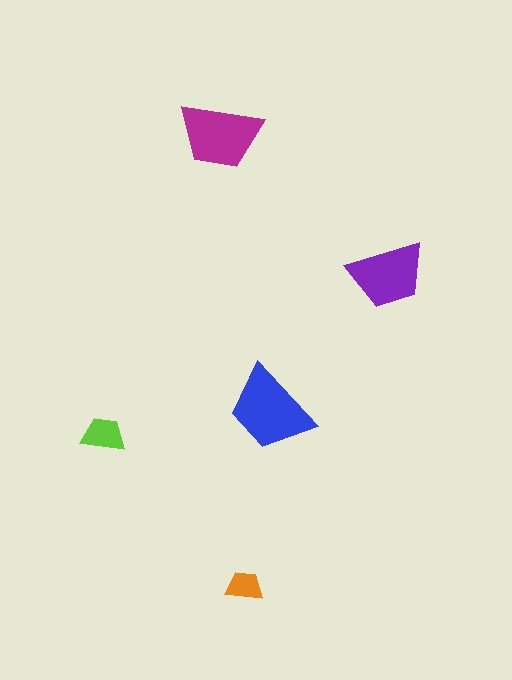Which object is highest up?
The magenta trapezoid is topmost.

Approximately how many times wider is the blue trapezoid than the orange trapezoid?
About 2.5 times wider.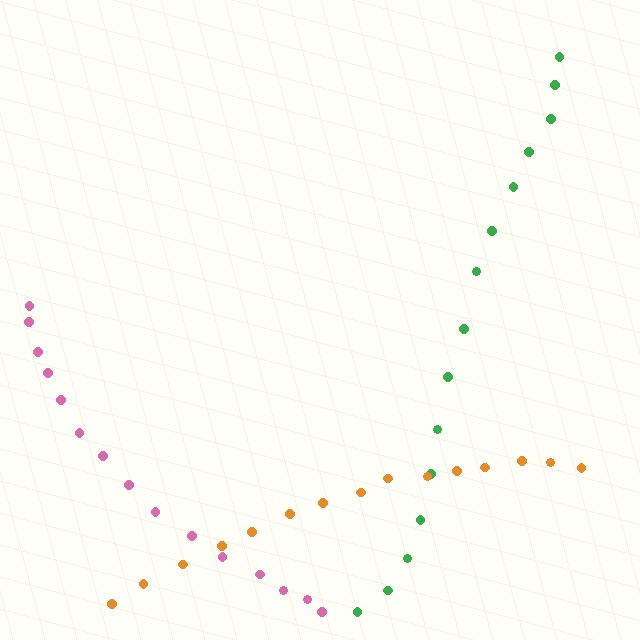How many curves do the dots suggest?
There are 3 distinct paths.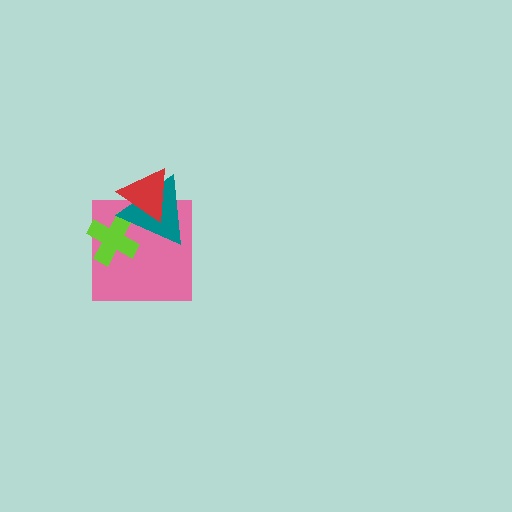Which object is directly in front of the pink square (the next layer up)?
The lime cross is directly in front of the pink square.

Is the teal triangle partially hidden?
Yes, it is partially covered by another shape.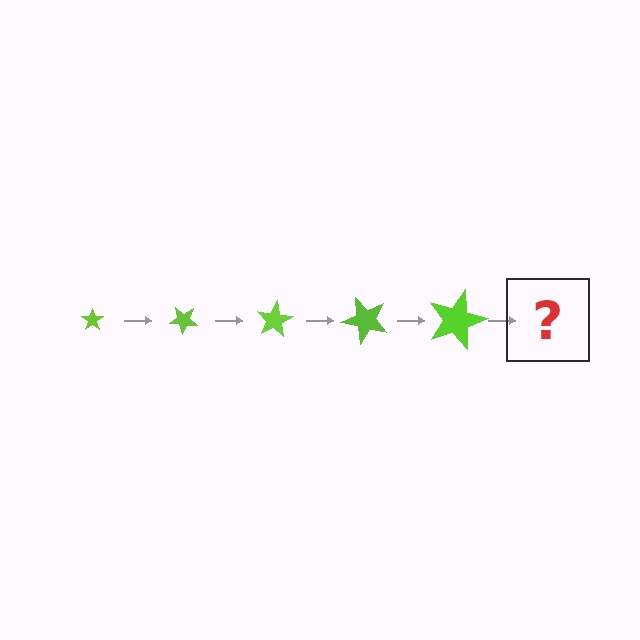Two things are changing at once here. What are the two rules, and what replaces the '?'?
The two rules are that the star grows larger each step and it rotates 40 degrees each step. The '?' should be a star, larger than the previous one and rotated 200 degrees from the start.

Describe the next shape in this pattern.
It should be a star, larger than the previous one and rotated 200 degrees from the start.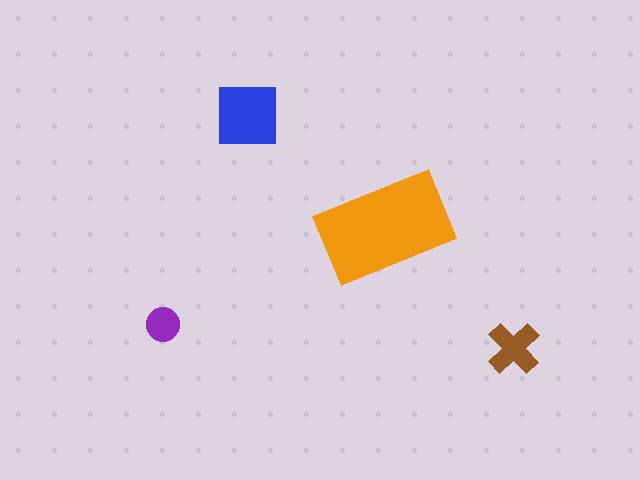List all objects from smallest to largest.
The purple circle, the brown cross, the blue square, the orange rectangle.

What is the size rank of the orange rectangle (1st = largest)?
1st.